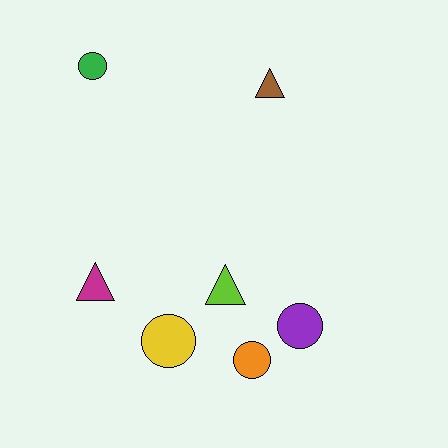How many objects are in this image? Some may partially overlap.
There are 7 objects.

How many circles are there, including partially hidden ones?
There are 4 circles.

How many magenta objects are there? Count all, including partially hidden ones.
There is 1 magenta object.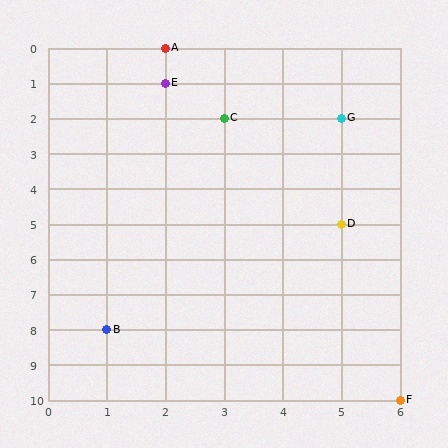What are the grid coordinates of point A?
Point A is at grid coordinates (2, 0).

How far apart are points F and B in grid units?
Points F and B are 5 columns and 2 rows apart (about 5.4 grid units diagonally).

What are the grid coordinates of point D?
Point D is at grid coordinates (5, 5).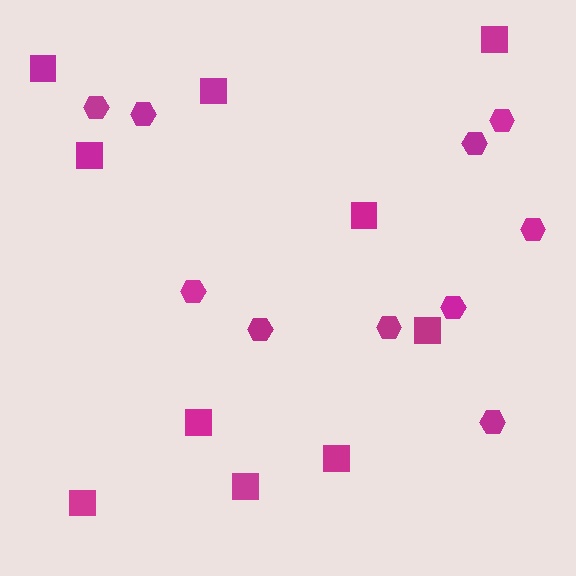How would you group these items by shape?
There are 2 groups: one group of hexagons (10) and one group of squares (10).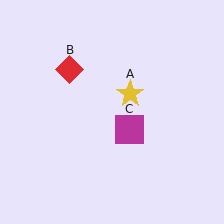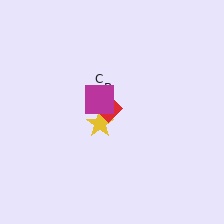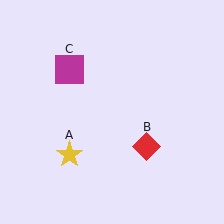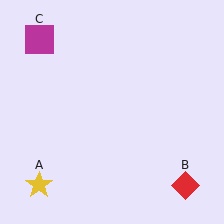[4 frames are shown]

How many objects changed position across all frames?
3 objects changed position: yellow star (object A), red diamond (object B), magenta square (object C).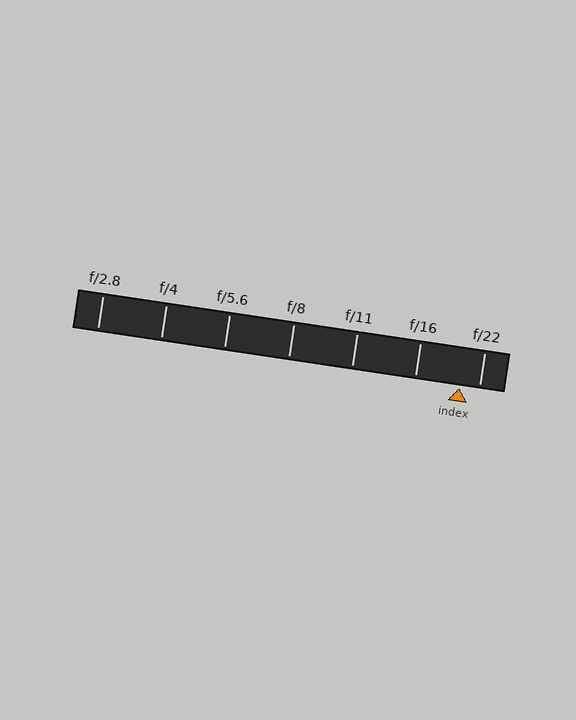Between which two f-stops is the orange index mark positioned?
The index mark is between f/16 and f/22.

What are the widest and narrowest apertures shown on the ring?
The widest aperture shown is f/2.8 and the narrowest is f/22.